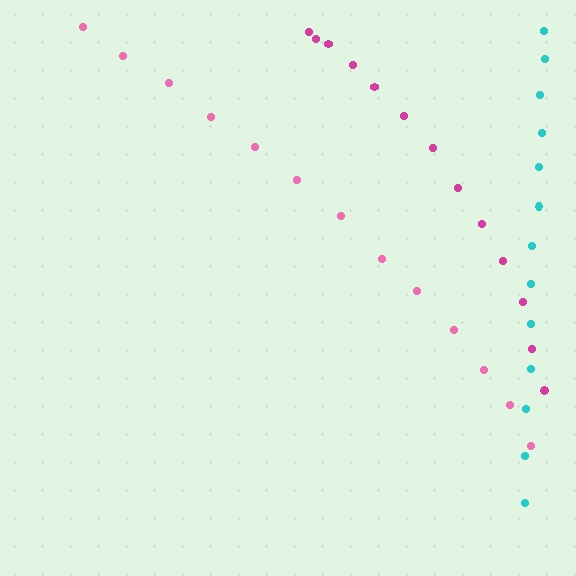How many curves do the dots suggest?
There are 3 distinct paths.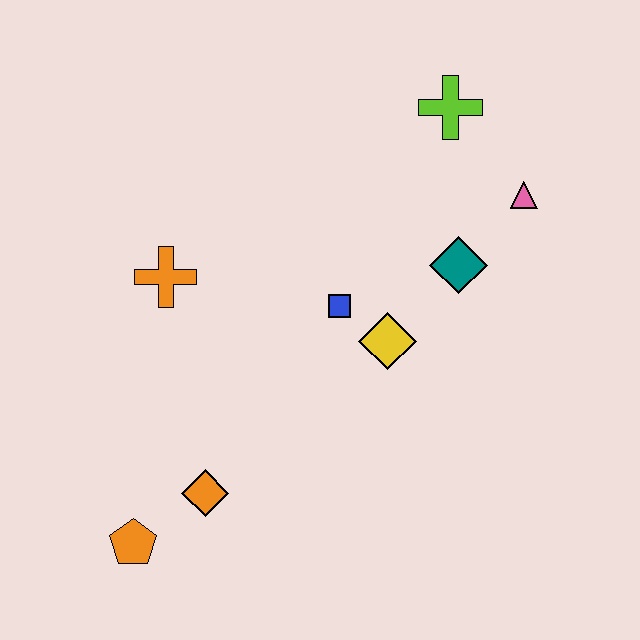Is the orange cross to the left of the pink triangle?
Yes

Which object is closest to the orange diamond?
The orange pentagon is closest to the orange diamond.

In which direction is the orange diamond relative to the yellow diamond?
The orange diamond is to the left of the yellow diamond.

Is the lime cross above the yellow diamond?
Yes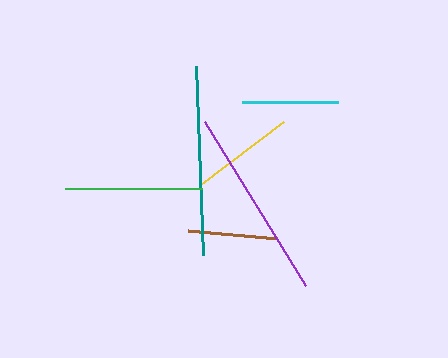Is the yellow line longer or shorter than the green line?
The green line is longer than the yellow line.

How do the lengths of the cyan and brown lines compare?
The cyan and brown lines are approximately the same length.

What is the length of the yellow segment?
The yellow segment is approximately 104 pixels long.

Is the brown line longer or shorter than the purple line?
The purple line is longer than the brown line.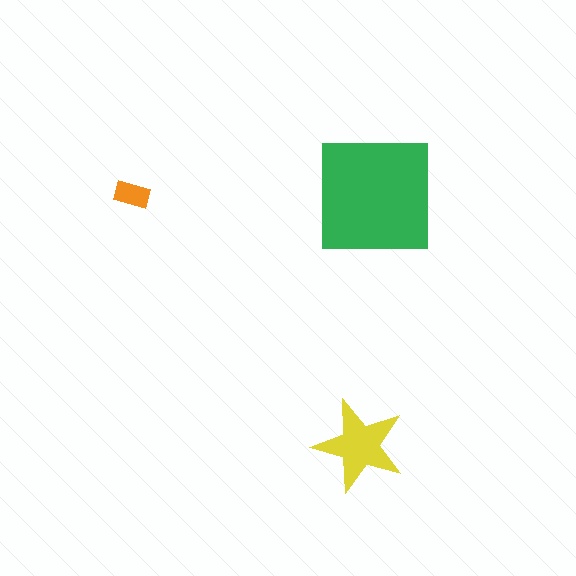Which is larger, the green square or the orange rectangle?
The green square.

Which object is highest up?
The orange rectangle is topmost.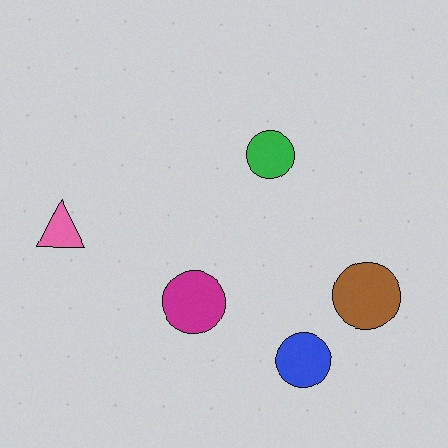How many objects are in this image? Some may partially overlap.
There are 5 objects.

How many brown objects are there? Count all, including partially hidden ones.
There is 1 brown object.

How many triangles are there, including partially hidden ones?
There is 1 triangle.